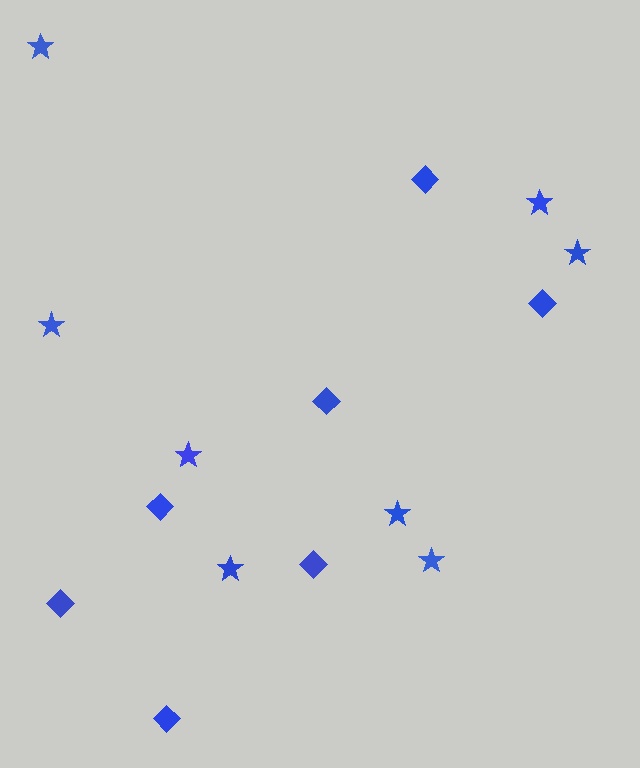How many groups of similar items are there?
There are 2 groups: one group of stars (8) and one group of diamonds (7).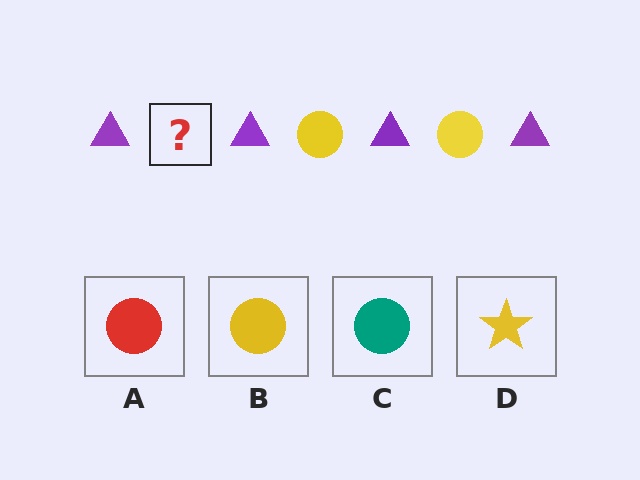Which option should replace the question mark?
Option B.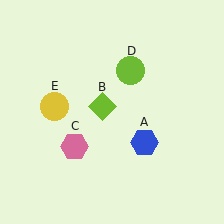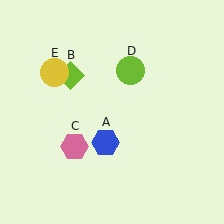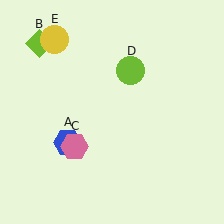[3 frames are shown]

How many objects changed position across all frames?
3 objects changed position: blue hexagon (object A), lime diamond (object B), yellow circle (object E).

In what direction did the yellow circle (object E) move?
The yellow circle (object E) moved up.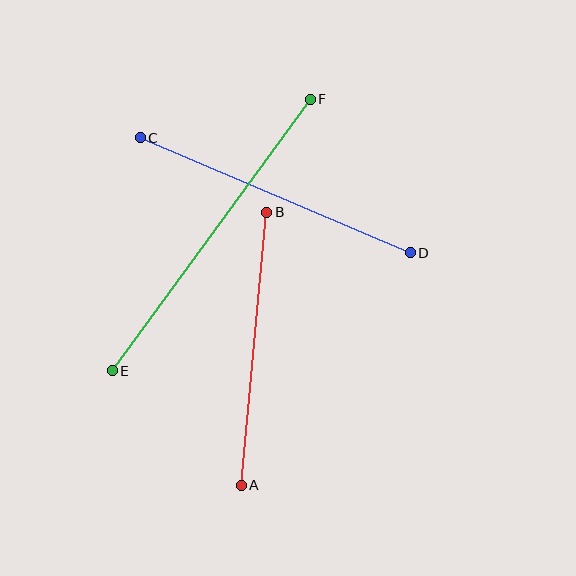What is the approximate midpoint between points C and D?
The midpoint is at approximately (275, 195) pixels.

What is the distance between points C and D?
The distance is approximately 293 pixels.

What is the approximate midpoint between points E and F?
The midpoint is at approximately (211, 235) pixels.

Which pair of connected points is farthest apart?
Points E and F are farthest apart.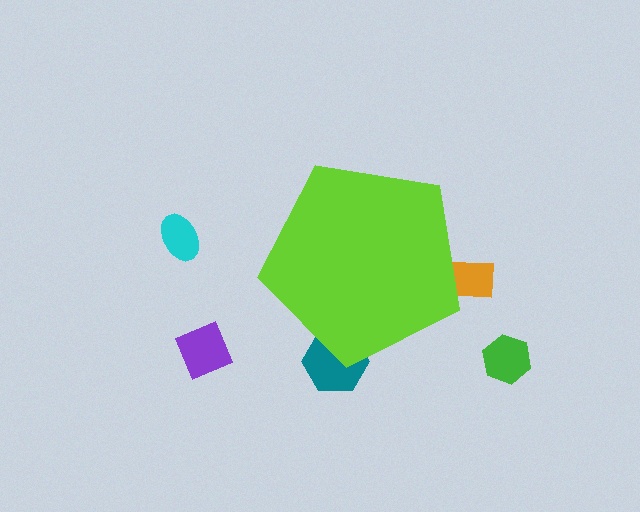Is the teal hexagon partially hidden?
Yes, the teal hexagon is partially hidden behind the lime pentagon.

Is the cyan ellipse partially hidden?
No, the cyan ellipse is fully visible.